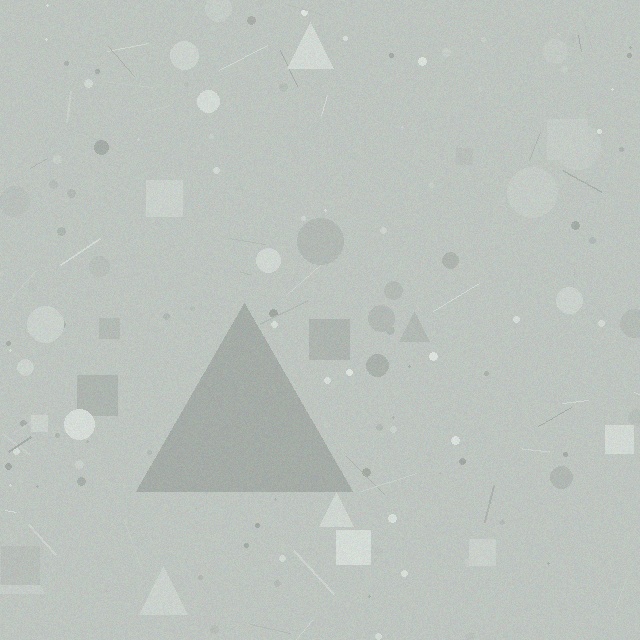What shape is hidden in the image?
A triangle is hidden in the image.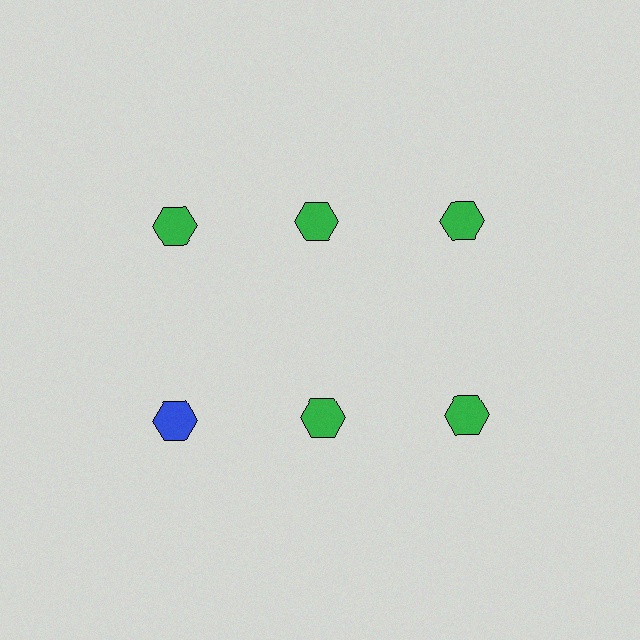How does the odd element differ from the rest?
It has a different color: blue instead of green.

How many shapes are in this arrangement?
There are 6 shapes arranged in a grid pattern.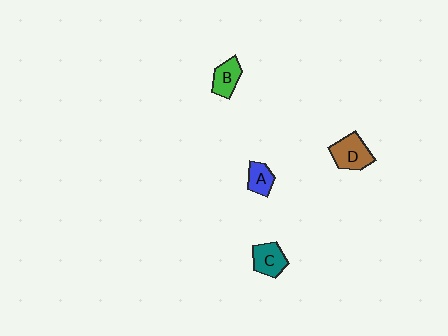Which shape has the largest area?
Shape D (brown).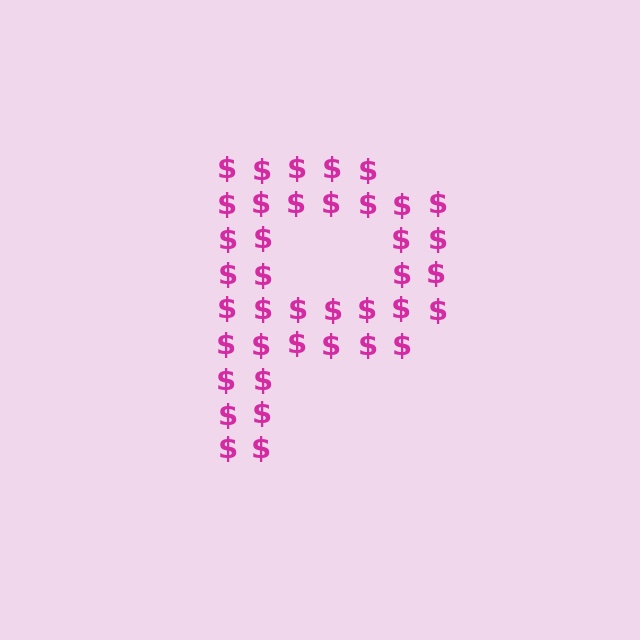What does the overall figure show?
The overall figure shows the letter P.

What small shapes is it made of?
It is made of small dollar signs.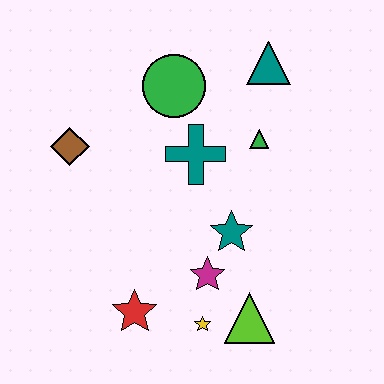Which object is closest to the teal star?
The magenta star is closest to the teal star.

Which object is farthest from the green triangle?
The red star is farthest from the green triangle.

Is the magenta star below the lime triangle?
No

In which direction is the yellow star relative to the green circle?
The yellow star is below the green circle.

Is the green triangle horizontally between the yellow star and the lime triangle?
No